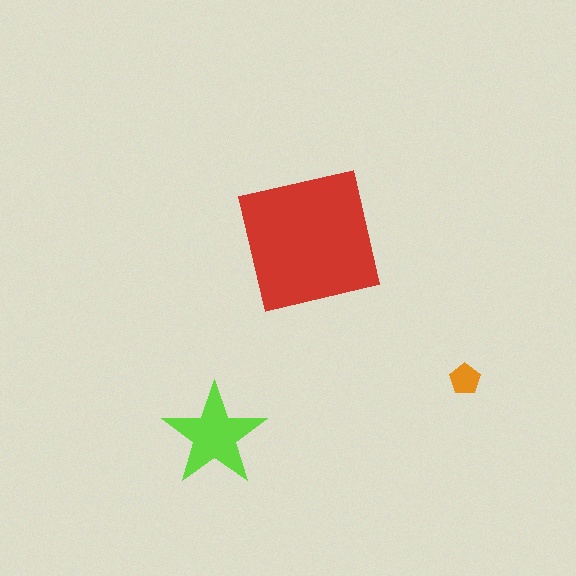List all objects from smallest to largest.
The orange pentagon, the lime star, the red square.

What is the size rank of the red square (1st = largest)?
1st.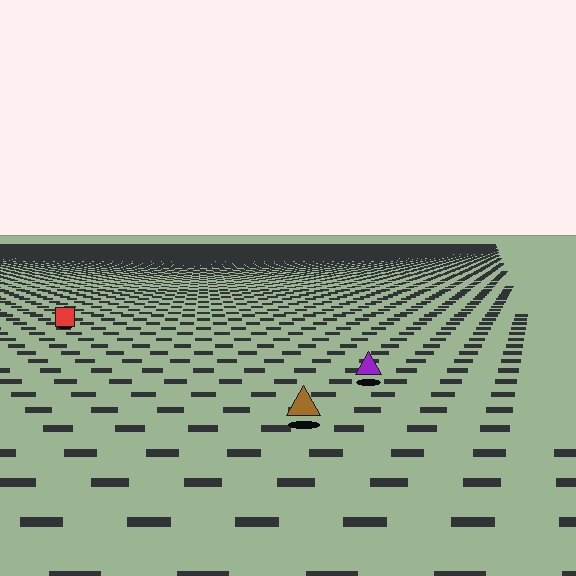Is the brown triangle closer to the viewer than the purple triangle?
Yes. The brown triangle is closer — you can tell from the texture gradient: the ground texture is coarser near it.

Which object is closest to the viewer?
The brown triangle is closest. The texture marks near it are larger and more spread out.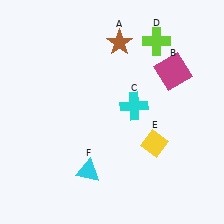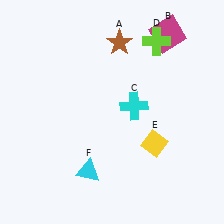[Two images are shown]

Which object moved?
The magenta square (B) moved up.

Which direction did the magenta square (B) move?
The magenta square (B) moved up.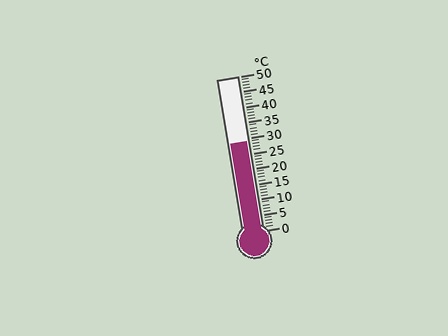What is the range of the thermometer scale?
The thermometer scale ranges from 0°C to 50°C.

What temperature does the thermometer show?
The thermometer shows approximately 29°C.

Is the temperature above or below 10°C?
The temperature is above 10°C.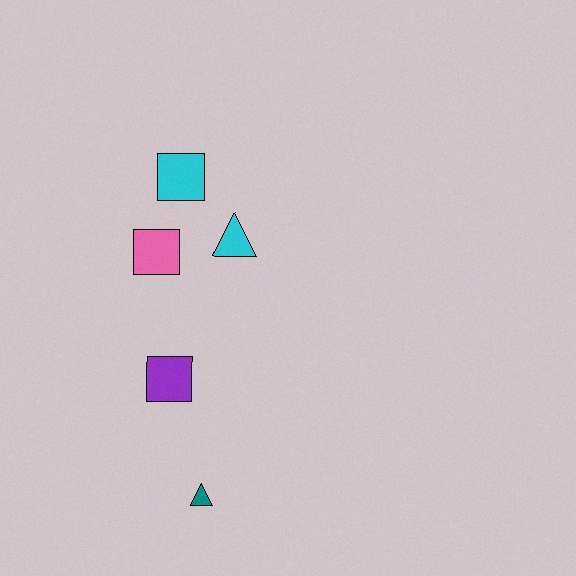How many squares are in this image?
There are 3 squares.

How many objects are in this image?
There are 5 objects.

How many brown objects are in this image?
There are no brown objects.